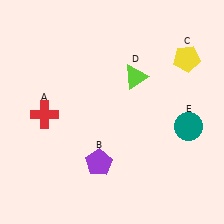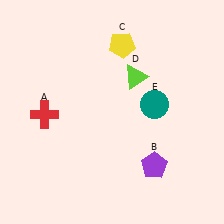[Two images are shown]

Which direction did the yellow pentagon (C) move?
The yellow pentagon (C) moved left.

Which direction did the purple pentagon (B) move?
The purple pentagon (B) moved right.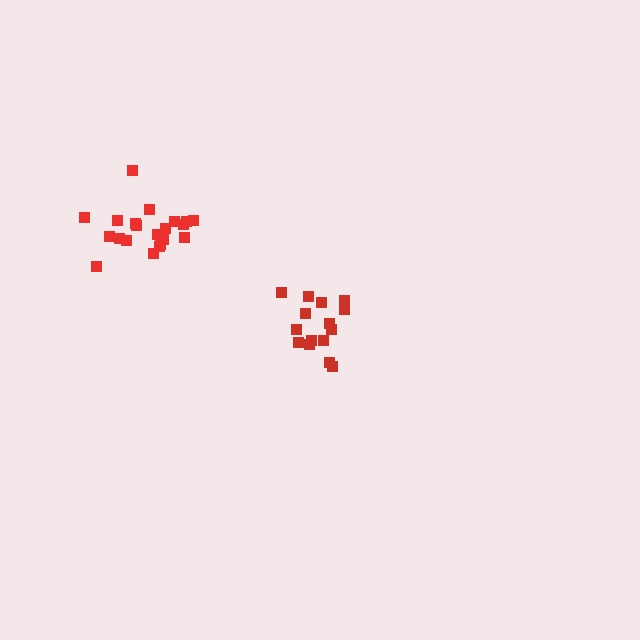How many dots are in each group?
Group 1: 15 dots, Group 2: 21 dots (36 total).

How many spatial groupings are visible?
There are 2 spatial groupings.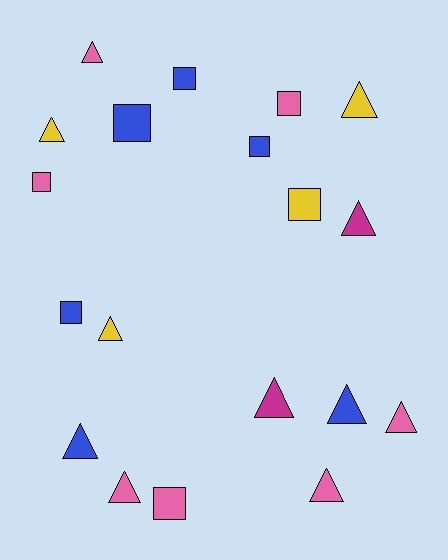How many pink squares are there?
There are 3 pink squares.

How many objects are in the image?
There are 19 objects.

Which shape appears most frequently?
Triangle, with 11 objects.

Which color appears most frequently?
Pink, with 7 objects.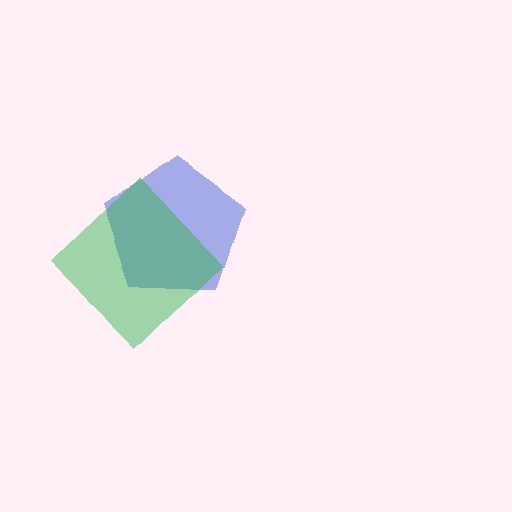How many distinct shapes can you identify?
There are 2 distinct shapes: a blue pentagon, a green diamond.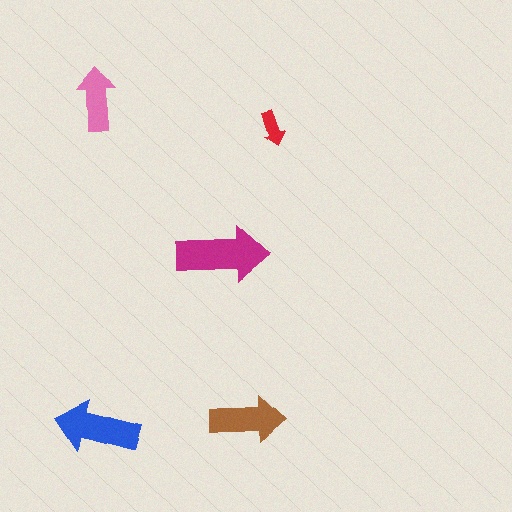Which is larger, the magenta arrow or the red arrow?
The magenta one.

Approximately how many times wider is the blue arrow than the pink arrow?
About 1.5 times wider.